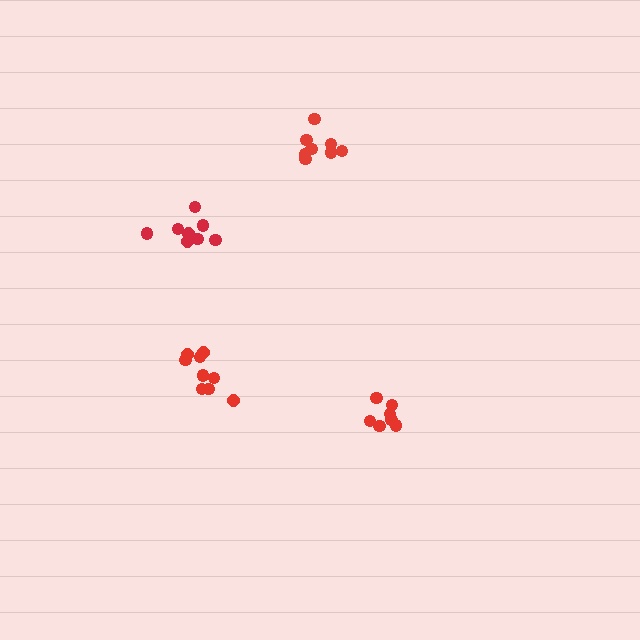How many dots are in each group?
Group 1: 9 dots, Group 2: 8 dots, Group 3: 8 dots, Group 4: 7 dots (32 total).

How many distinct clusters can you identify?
There are 4 distinct clusters.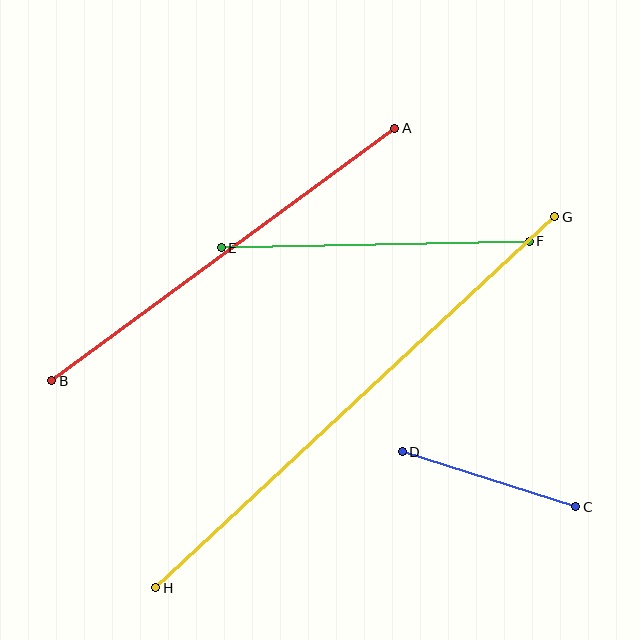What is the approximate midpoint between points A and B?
The midpoint is at approximately (223, 255) pixels.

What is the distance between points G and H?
The distance is approximately 545 pixels.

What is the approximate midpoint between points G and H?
The midpoint is at approximately (355, 402) pixels.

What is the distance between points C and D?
The distance is approximately 182 pixels.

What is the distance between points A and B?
The distance is approximately 426 pixels.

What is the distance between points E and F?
The distance is approximately 308 pixels.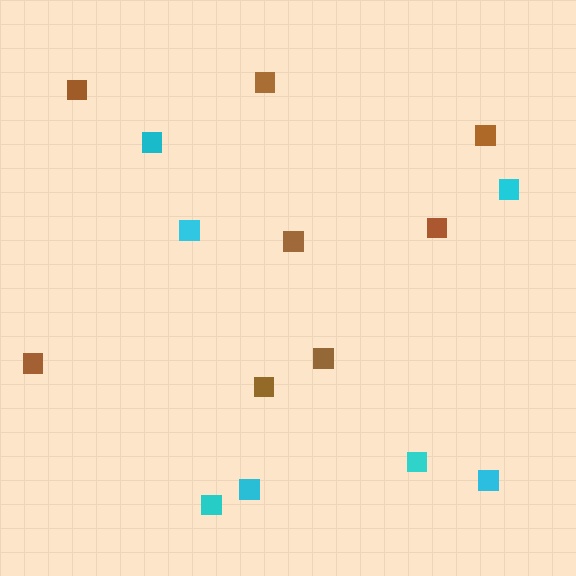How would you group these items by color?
There are 2 groups: one group of brown squares (8) and one group of cyan squares (7).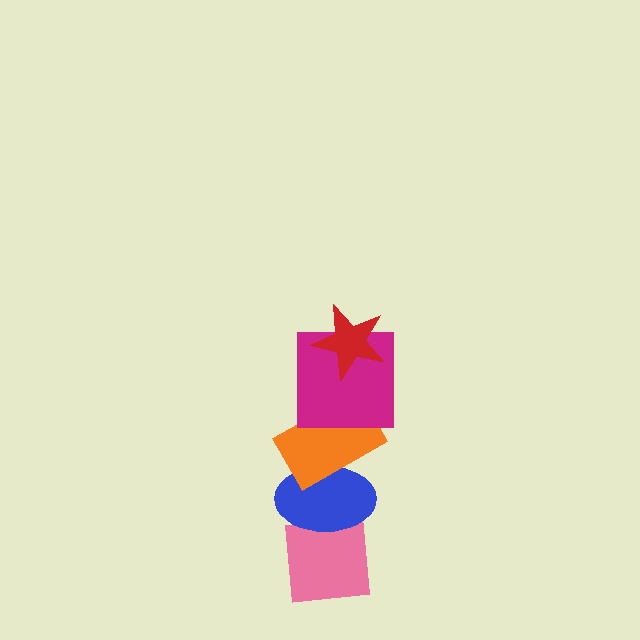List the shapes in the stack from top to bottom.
From top to bottom: the red star, the magenta square, the orange rectangle, the blue ellipse, the pink square.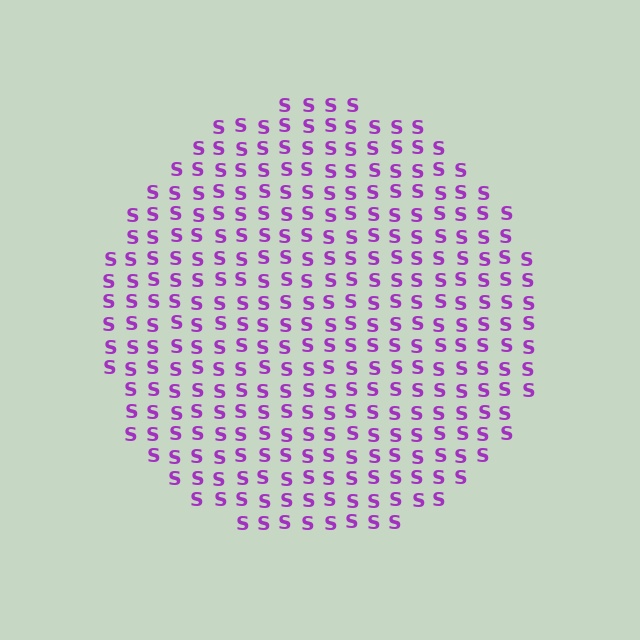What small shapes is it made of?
It is made of small letter S's.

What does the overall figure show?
The overall figure shows a circle.